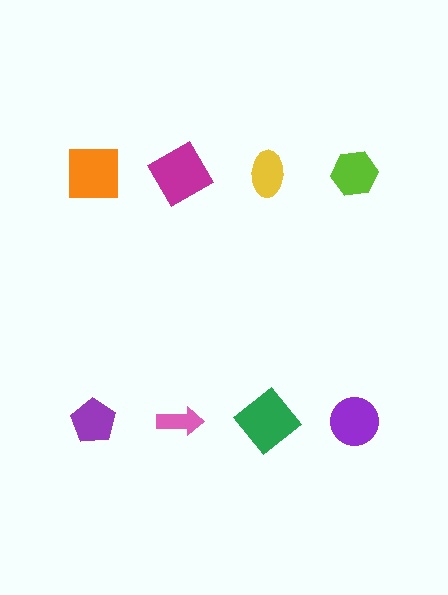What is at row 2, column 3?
A green diamond.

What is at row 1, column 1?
An orange square.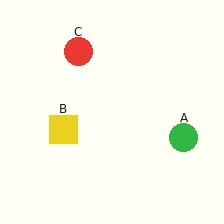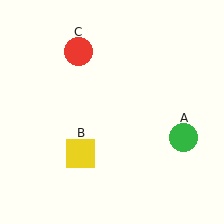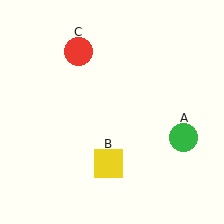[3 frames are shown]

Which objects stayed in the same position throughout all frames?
Green circle (object A) and red circle (object C) remained stationary.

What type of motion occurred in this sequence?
The yellow square (object B) rotated counterclockwise around the center of the scene.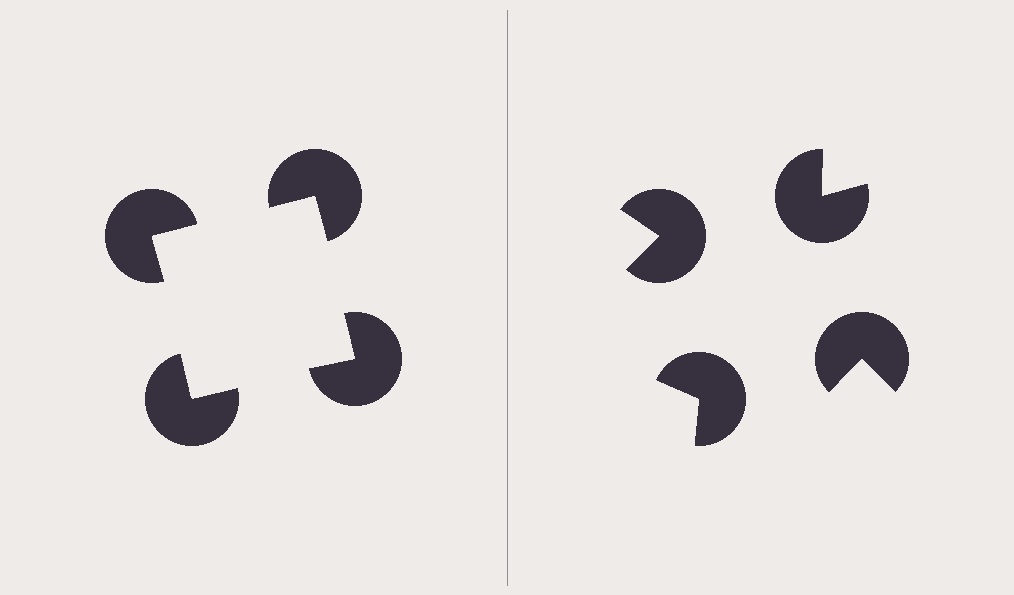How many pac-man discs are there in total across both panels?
8 — 4 on each side.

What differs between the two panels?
The pac-man discs are positioned identically on both sides; only the wedge orientations differ. On the left they align to a square; on the right they are misaligned.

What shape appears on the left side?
An illusory square.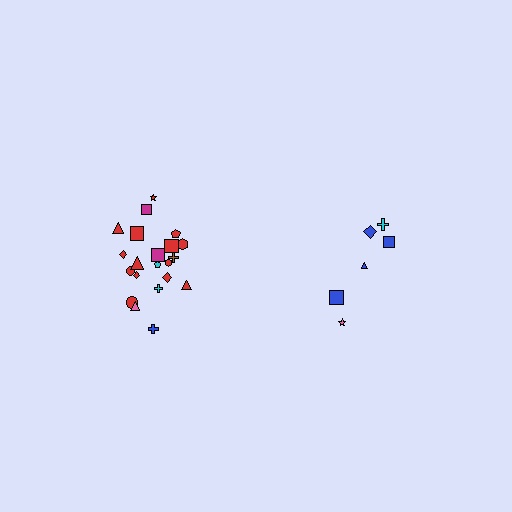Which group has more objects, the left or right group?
The left group.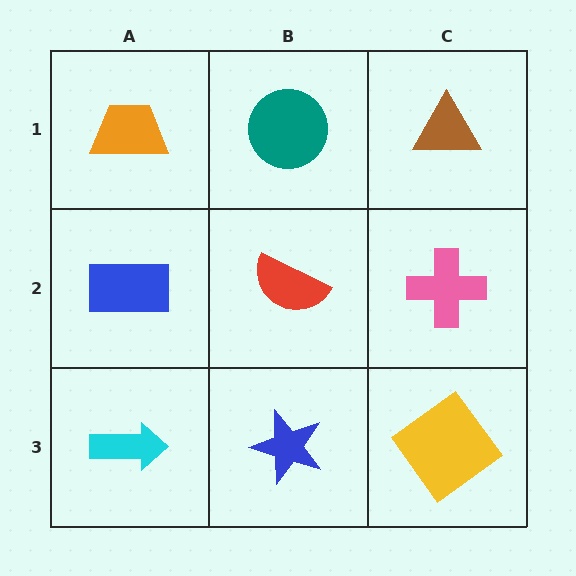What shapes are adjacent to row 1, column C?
A pink cross (row 2, column C), a teal circle (row 1, column B).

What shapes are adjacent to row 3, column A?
A blue rectangle (row 2, column A), a blue star (row 3, column B).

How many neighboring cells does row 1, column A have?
2.